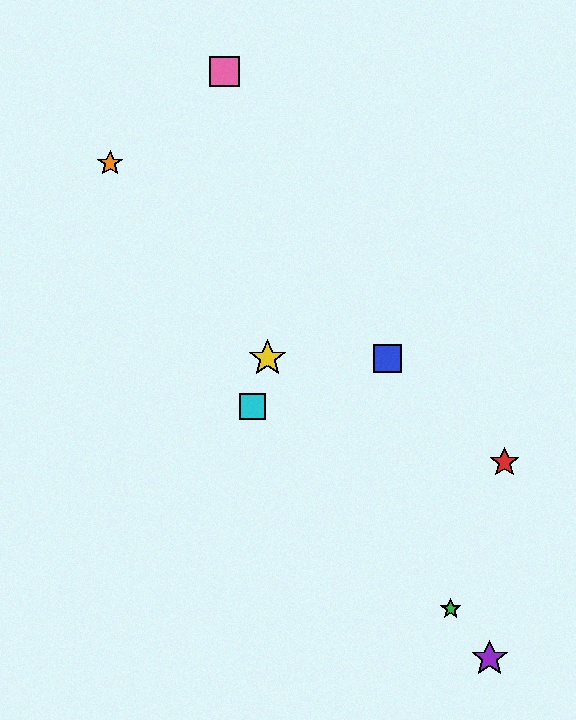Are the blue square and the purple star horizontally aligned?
No, the blue square is at y≈358 and the purple star is at y≈658.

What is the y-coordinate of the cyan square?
The cyan square is at y≈407.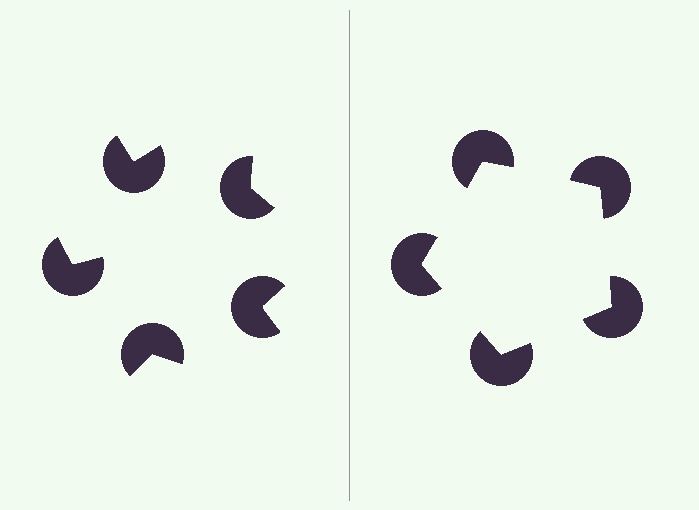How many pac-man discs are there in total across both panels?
10 — 5 on each side.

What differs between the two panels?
The pac-man discs are positioned identically on both sides; only the wedge orientations differ. On the right they align to a pentagon; on the left they are misaligned.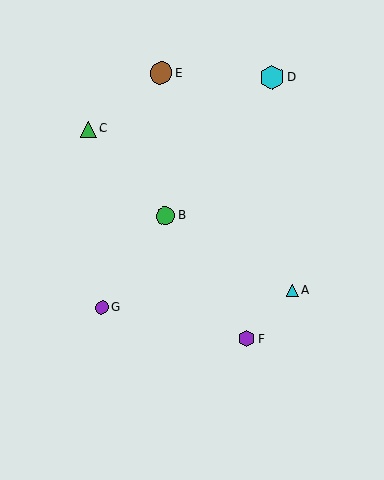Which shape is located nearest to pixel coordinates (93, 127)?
The green triangle (labeled C) at (89, 129) is nearest to that location.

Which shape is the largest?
The cyan hexagon (labeled D) is the largest.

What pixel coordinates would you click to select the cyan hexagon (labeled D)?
Click at (272, 77) to select the cyan hexagon D.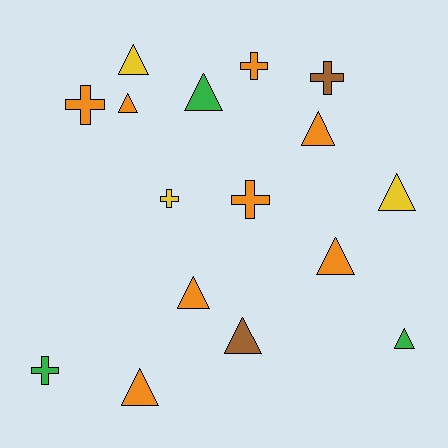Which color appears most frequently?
Orange, with 8 objects.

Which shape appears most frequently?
Triangle, with 10 objects.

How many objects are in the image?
There are 16 objects.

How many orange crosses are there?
There are 3 orange crosses.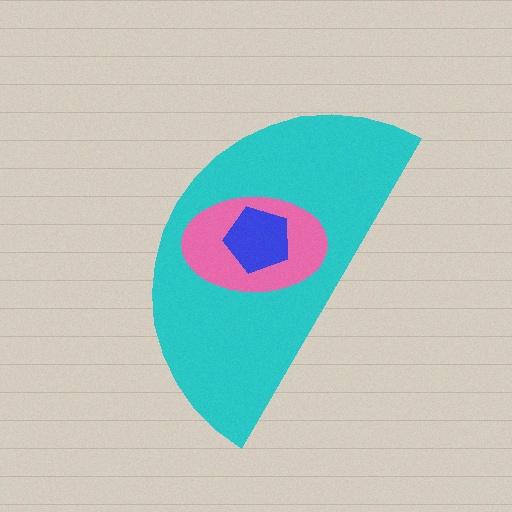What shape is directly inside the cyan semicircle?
The pink ellipse.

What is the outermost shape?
The cyan semicircle.